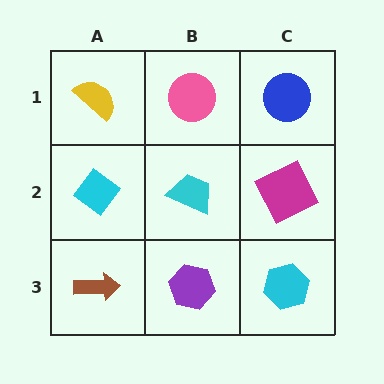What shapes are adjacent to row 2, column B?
A pink circle (row 1, column B), a purple hexagon (row 3, column B), a cyan diamond (row 2, column A), a magenta square (row 2, column C).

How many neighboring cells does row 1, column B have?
3.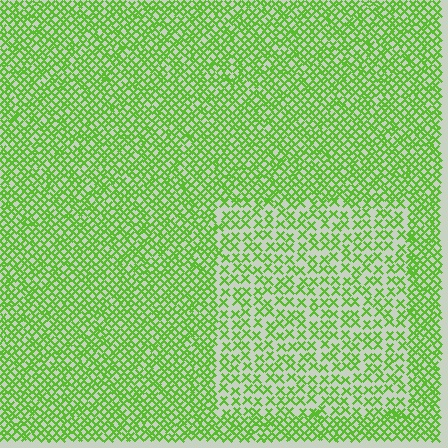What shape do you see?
I see a rectangle.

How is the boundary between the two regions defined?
The boundary is defined by a change in element density (approximately 1.9x ratio). All elements are the same color, size, and shape.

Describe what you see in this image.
The image contains small lime elements arranged at two different densities. A rectangle-shaped region is visible where the elements are less densely packed than the surrounding area.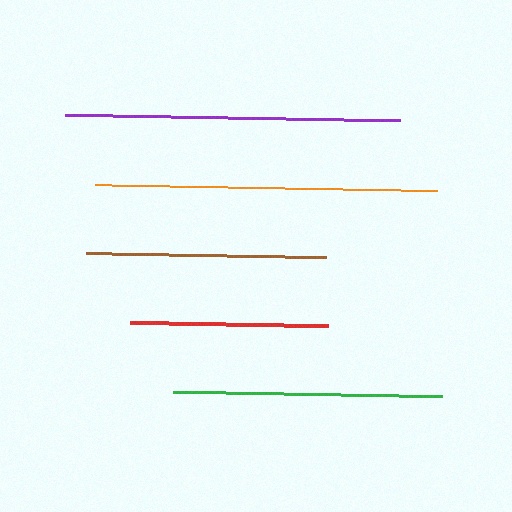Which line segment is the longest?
The orange line is the longest at approximately 342 pixels.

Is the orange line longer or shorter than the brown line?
The orange line is longer than the brown line.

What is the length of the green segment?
The green segment is approximately 270 pixels long.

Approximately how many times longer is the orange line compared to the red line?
The orange line is approximately 1.7 times the length of the red line.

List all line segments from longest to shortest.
From longest to shortest: orange, purple, green, brown, red.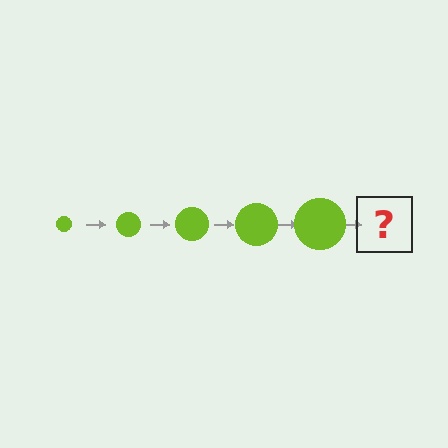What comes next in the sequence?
The next element should be a lime circle, larger than the previous one.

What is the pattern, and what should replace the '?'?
The pattern is that the circle gets progressively larger each step. The '?' should be a lime circle, larger than the previous one.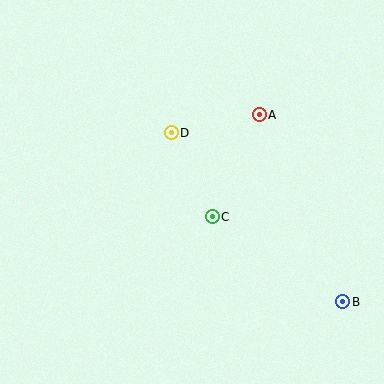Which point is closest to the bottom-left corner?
Point C is closest to the bottom-left corner.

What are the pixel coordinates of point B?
Point B is at (343, 302).